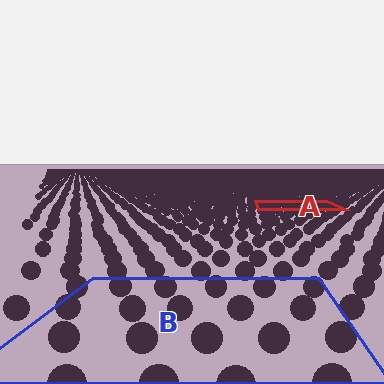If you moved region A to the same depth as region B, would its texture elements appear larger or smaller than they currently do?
They would appear larger. At a closer depth, the same texture elements are projected at a bigger on-screen size.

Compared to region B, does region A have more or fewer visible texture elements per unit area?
Region A has more texture elements per unit area — they are packed more densely because it is farther away.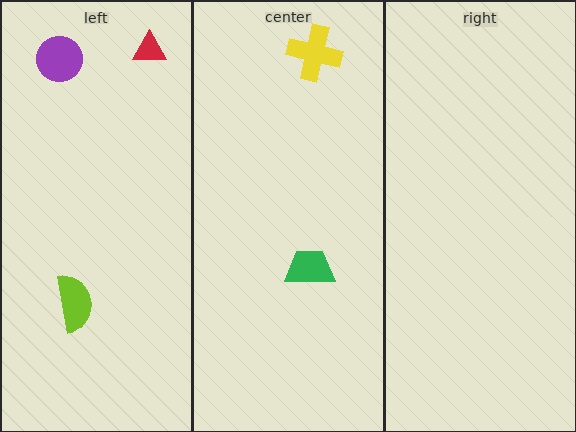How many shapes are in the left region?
3.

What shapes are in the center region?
The green trapezoid, the yellow cross.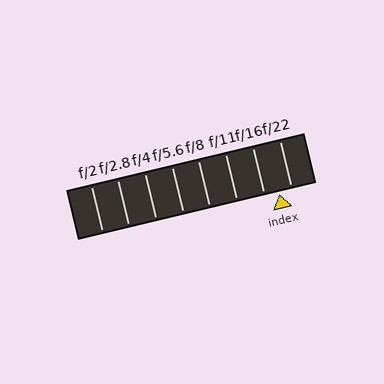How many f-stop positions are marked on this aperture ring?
There are 8 f-stop positions marked.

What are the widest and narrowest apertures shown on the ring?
The widest aperture shown is f/2 and the narrowest is f/22.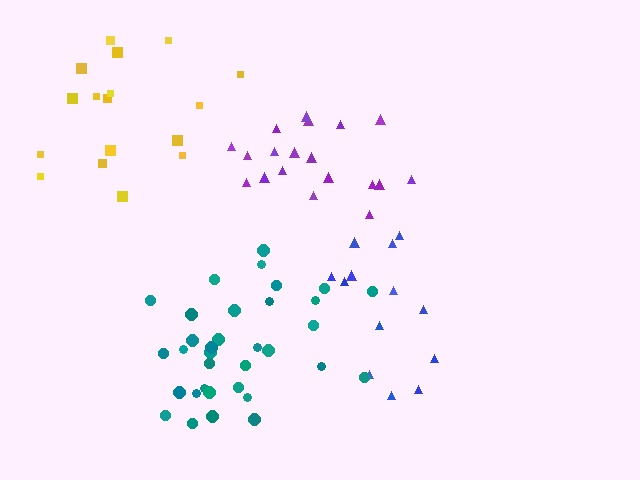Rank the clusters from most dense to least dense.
purple, teal, yellow, blue.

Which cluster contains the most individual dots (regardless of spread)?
Teal (34).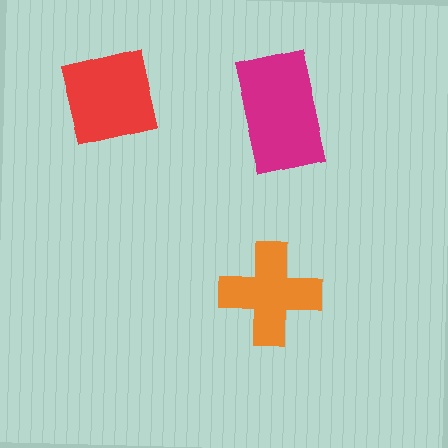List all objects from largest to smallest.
The magenta rectangle, the red square, the orange cross.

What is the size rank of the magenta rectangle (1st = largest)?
1st.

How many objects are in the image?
There are 3 objects in the image.